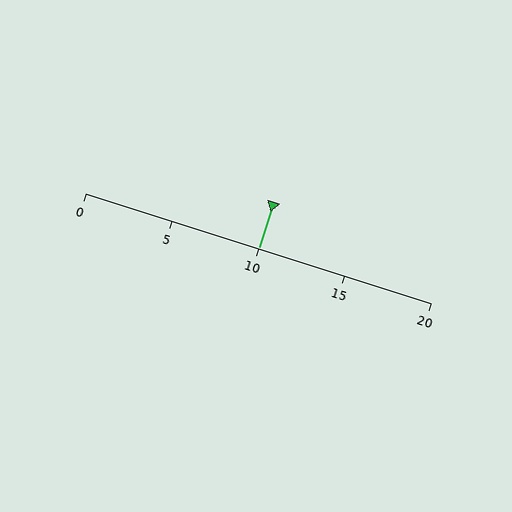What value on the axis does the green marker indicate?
The marker indicates approximately 10.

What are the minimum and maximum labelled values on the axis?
The axis runs from 0 to 20.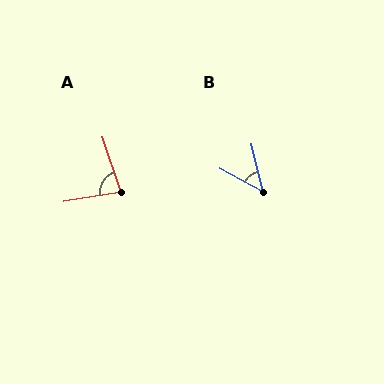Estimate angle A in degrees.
Approximately 80 degrees.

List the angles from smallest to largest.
B (48°), A (80°).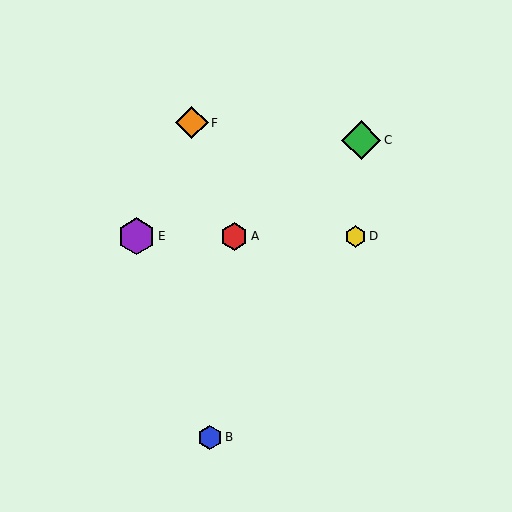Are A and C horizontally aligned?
No, A is at y≈236 and C is at y≈140.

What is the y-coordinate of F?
Object F is at y≈123.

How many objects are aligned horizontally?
3 objects (A, D, E) are aligned horizontally.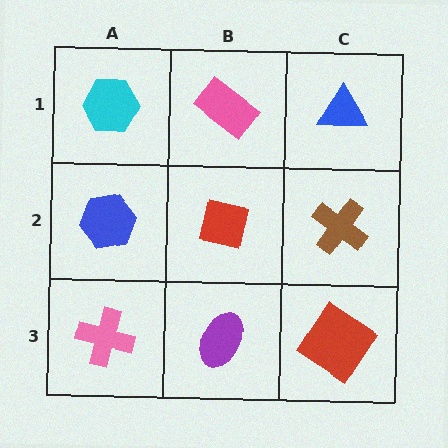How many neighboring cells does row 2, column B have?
4.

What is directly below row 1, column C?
A brown cross.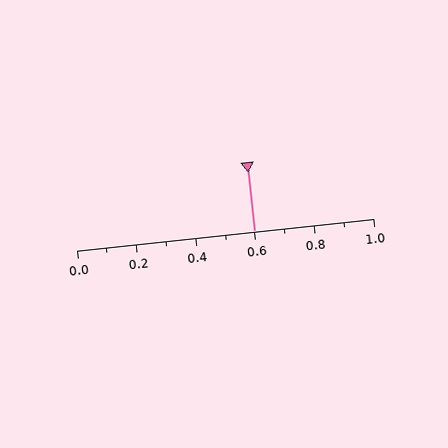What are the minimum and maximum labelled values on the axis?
The axis runs from 0.0 to 1.0.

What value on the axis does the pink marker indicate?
The marker indicates approximately 0.6.